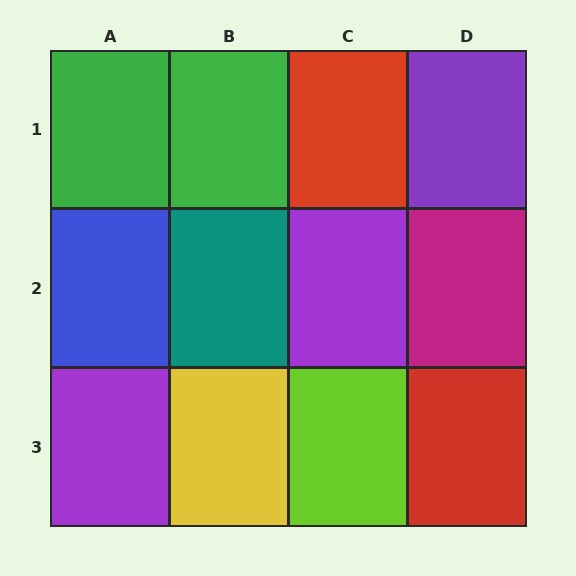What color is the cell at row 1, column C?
Red.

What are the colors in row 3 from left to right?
Purple, yellow, lime, red.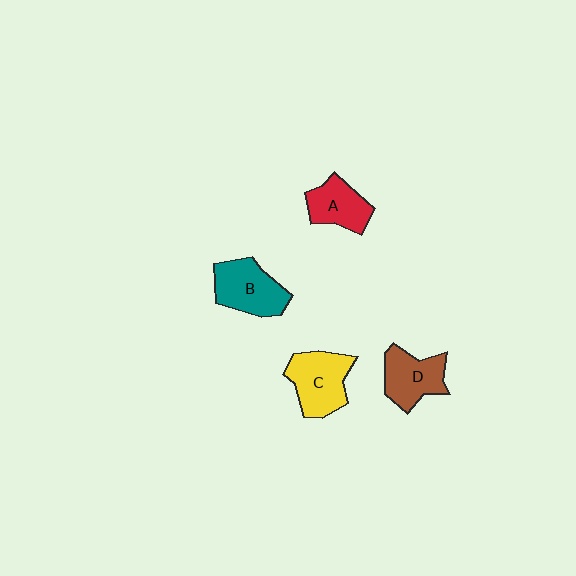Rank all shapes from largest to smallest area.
From largest to smallest: C (yellow), B (teal), D (brown), A (red).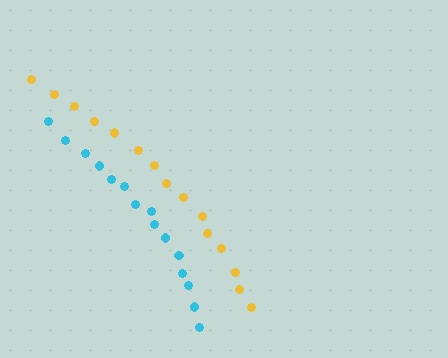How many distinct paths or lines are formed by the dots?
There are 2 distinct paths.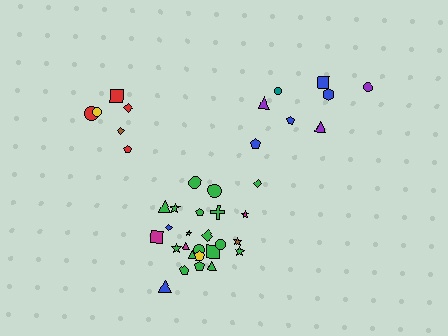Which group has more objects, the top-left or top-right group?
The top-right group.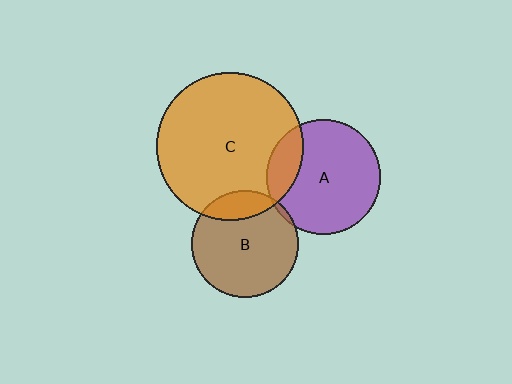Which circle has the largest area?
Circle C (orange).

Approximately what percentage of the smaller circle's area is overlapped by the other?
Approximately 20%.